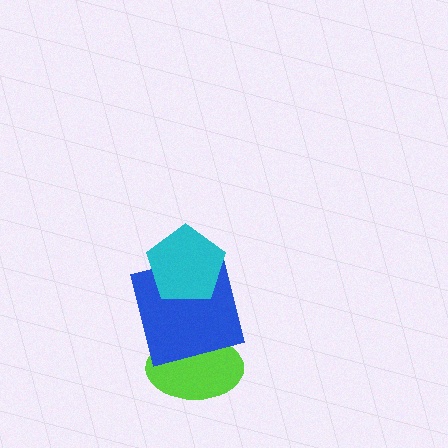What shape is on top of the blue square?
The cyan pentagon is on top of the blue square.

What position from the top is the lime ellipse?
The lime ellipse is 3rd from the top.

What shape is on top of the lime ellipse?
The blue square is on top of the lime ellipse.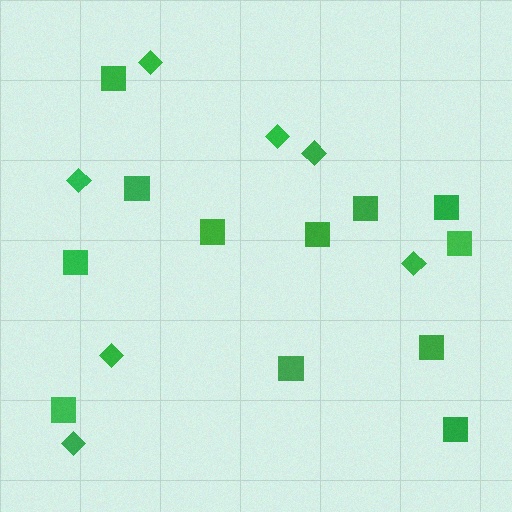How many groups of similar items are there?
There are 2 groups: one group of squares (12) and one group of diamonds (7).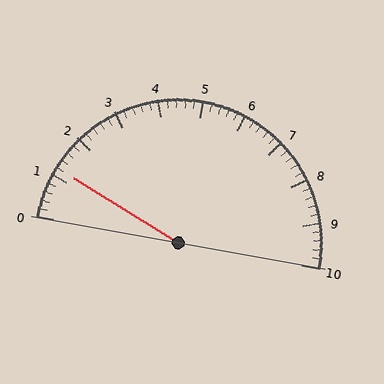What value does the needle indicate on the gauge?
The needle indicates approximately 1.2.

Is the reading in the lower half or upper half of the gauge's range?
The reading is in the lower half of the range (0 to 10).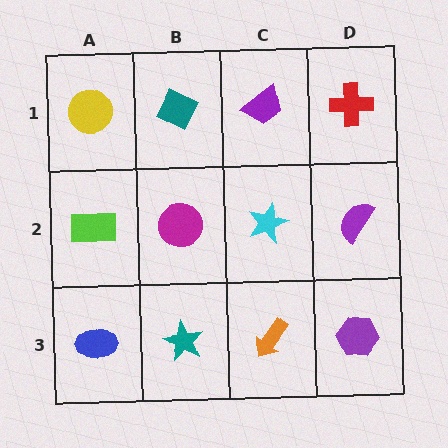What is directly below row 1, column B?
A magenta circle.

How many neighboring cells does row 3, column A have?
2.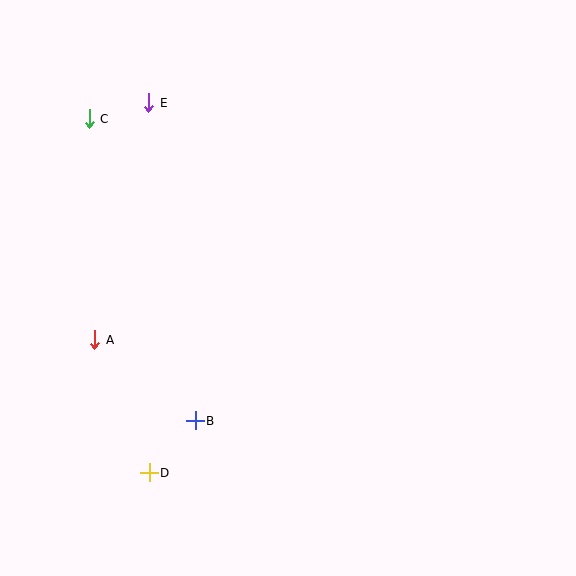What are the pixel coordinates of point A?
Point A is at (95, 340).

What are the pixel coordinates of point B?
Point B is at (195, 421).